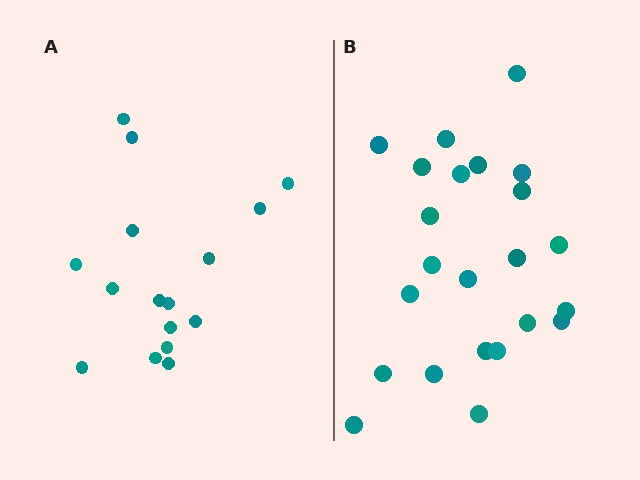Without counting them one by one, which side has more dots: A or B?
Region B (the right region) has more dots.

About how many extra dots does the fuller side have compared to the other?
Region B has roughly 8 or so more dots than region A.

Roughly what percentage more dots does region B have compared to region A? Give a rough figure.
About 45% more.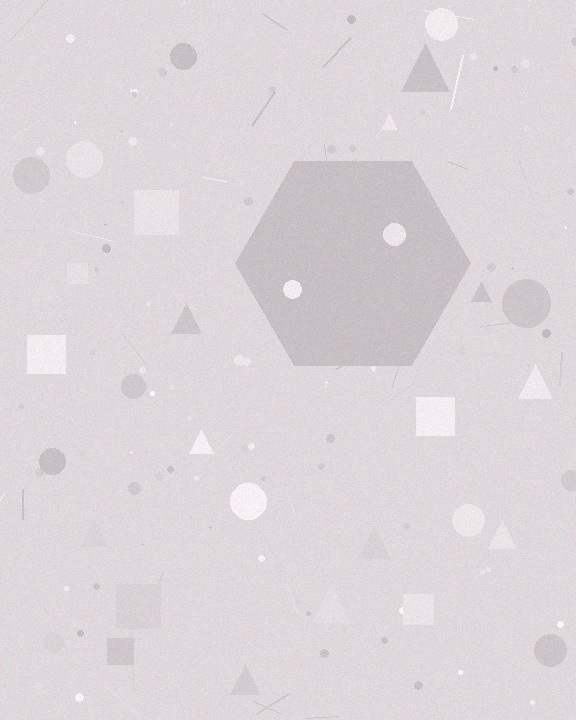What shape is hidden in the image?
A hexagon is hidden in the image.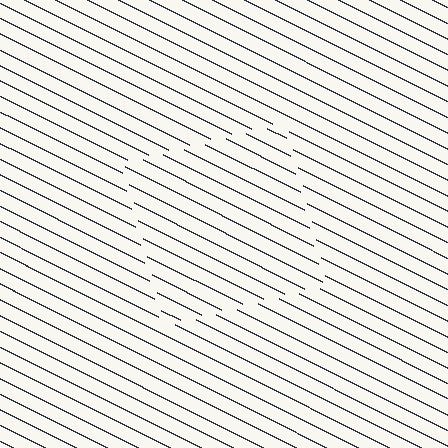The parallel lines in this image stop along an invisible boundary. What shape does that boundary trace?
An illusory square. The interior of the shape contains the same grating, shifted by half a period — the contour is defined by the phase discontinuity where line-ends from the inner and outer gratings abut.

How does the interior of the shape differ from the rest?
The interior of the shape contains the same grating, shifted by half a period — the contour is defined by the phase discontinuity where line-ends from the inner and outer gratings abut.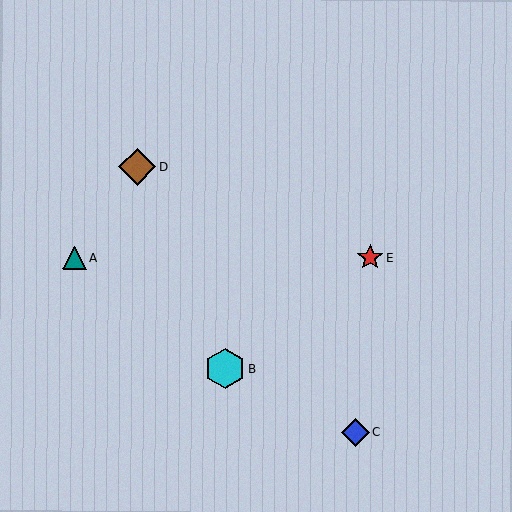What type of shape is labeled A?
Shape A is a teal triangle.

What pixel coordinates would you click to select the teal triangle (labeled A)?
Click at (74, 258) to select the teal triangle A.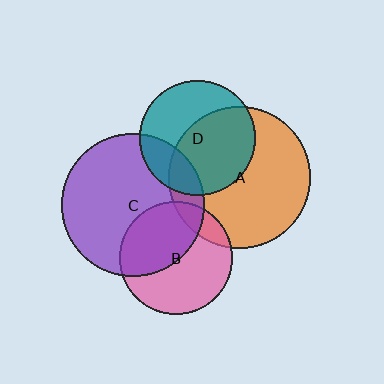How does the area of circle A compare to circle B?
Approximately 1.6 times.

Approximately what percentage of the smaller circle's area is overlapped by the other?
Approximately 15%.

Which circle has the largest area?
Circle C (purple).